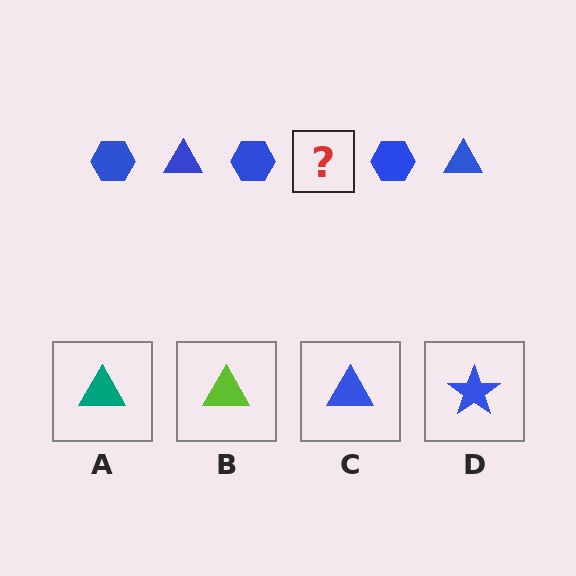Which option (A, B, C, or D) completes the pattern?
C.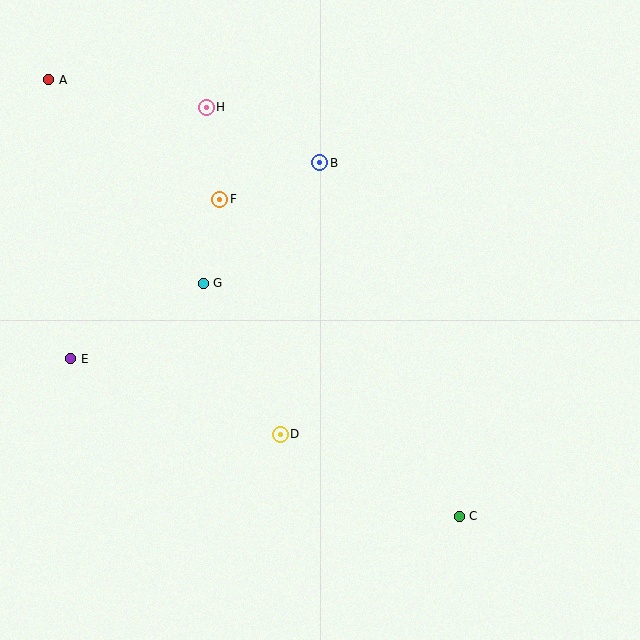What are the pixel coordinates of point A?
Point A is at (49, 80).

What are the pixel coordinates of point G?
Point G is at (203, 283).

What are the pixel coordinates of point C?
Point C is at (459, 516).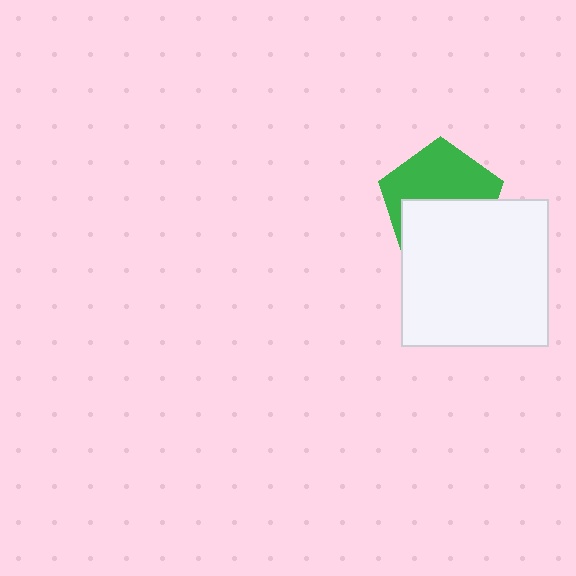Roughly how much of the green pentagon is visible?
About half of it is visible (roughly 53%).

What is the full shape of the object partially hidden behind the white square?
The partially hidden object is a green pentagon.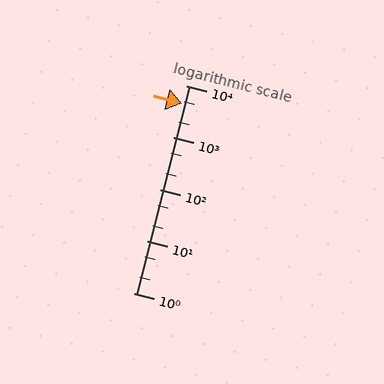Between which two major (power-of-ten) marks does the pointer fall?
The pointer is between 1000 and 10000.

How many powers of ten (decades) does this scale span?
The scale spans 4 decades, from 1 to 10000.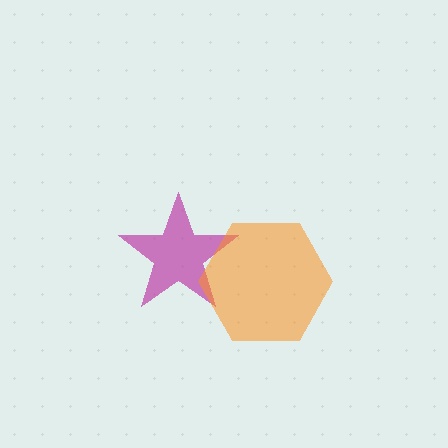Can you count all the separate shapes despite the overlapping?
Yes, there are 2 separate shapes.